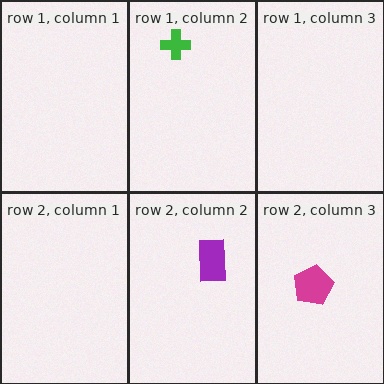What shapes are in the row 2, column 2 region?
The purple rectangle.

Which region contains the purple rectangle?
The row 2, column 2 region.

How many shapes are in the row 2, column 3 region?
1.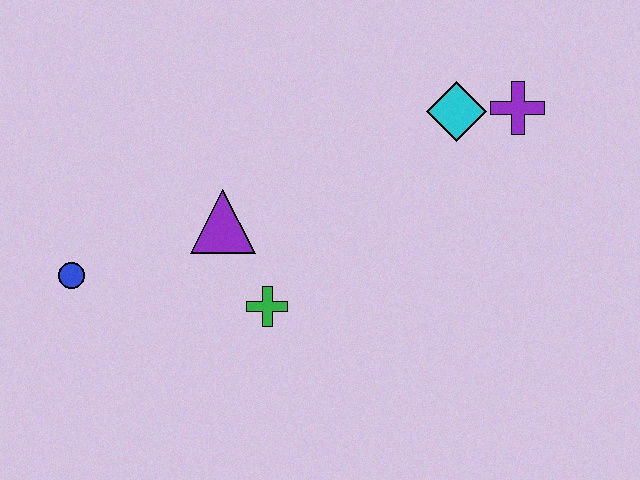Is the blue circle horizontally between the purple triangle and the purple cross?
No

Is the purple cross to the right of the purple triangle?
Yes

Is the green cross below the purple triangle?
Yes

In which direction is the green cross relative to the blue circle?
The green cross is to the right of the blue circle.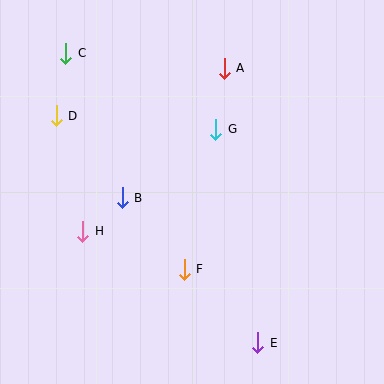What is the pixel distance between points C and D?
The distance between C and D is 63 pixels.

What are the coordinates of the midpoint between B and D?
The midpoint between B and D is at (89, 157).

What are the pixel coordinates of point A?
Point A is at (224, 68).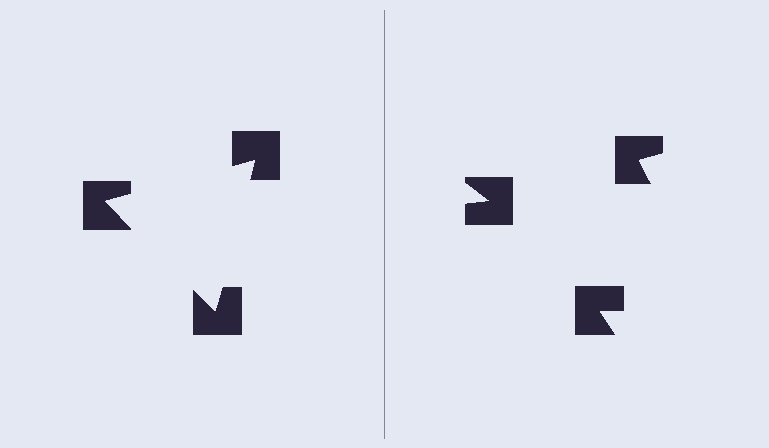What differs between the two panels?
The notched squares are positioned identically on both sides; only the wedge orientations differ. On the left they align to a triangle; on the right they are misaligned.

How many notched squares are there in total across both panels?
6 — 3 on each side.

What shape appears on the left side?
An illusory triangle.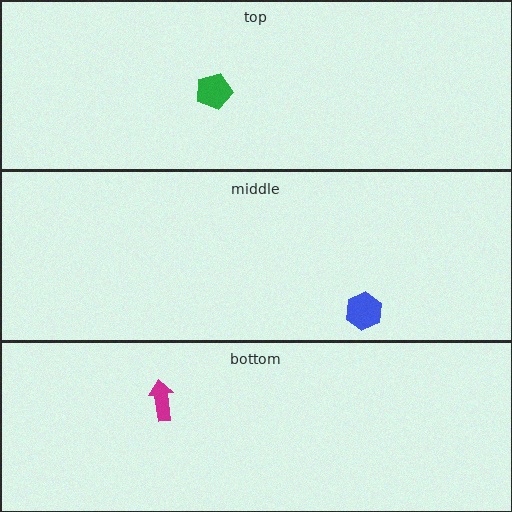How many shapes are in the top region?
1.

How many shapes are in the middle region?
1.